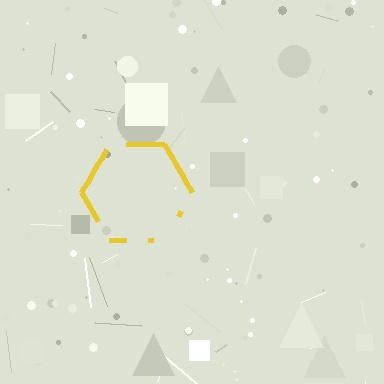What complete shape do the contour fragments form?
The contour fragments form a hexagon.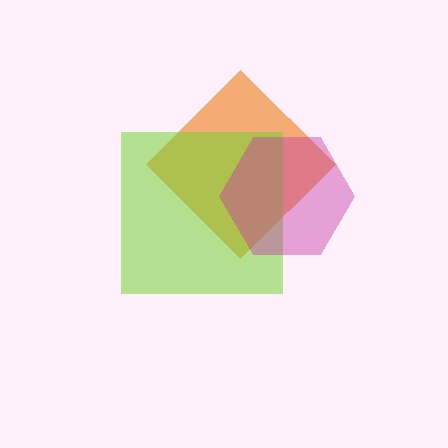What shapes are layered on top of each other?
The layered shapes are: an orange diamond, a lime square, a magenta hexagon.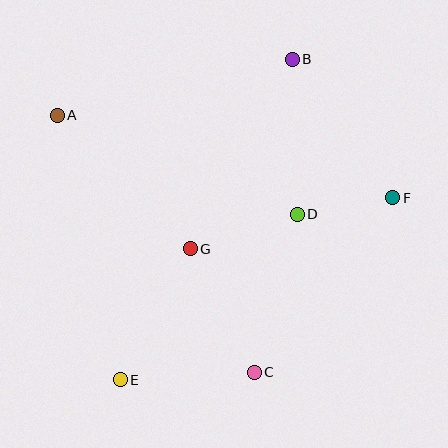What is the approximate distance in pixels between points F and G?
The distance between F and G is approximately 209 pixels.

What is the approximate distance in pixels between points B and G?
The distance between B and G is approximately 215 pixels.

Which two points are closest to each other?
Points D and F are closest to each other.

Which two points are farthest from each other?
Points B and E are farthest from each other.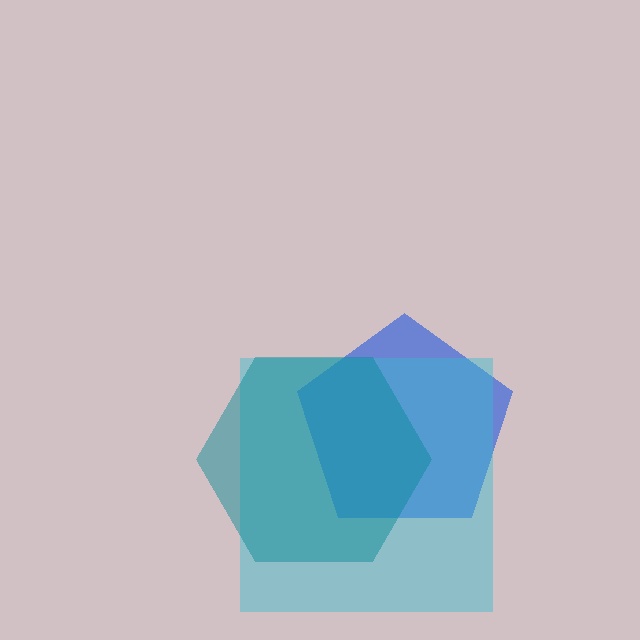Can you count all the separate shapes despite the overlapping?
Yes, there are 3 separate shapes.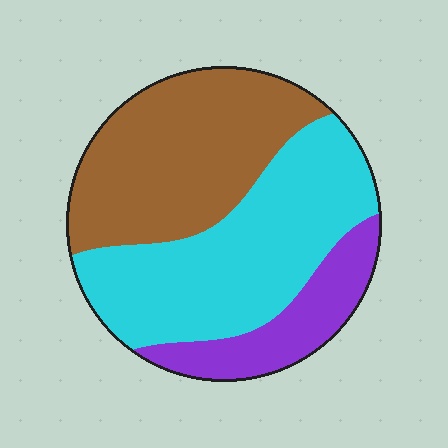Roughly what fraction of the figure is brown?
Brown covers about 40% of the figure.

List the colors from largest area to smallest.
From largest to smallest: cyan, brown, purple.